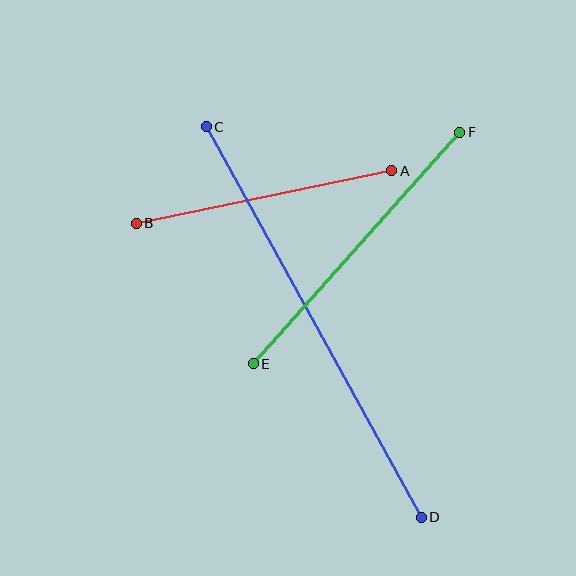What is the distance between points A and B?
The distance is approximately 261 pixels.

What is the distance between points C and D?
The distance is approximately 446 pixels.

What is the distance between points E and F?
The distance is approximately 310 pixels.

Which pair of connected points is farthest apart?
Points C and D are farthest apart.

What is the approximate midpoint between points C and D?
The midpoint is at approximately (314, 322) pixels.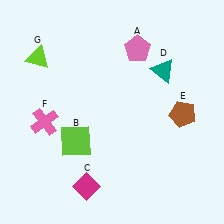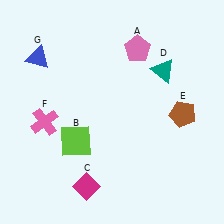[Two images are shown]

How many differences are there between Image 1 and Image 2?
There is 1 difference between the two images.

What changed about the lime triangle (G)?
In Image 1, G is lime. In Image 2, it changed to blue.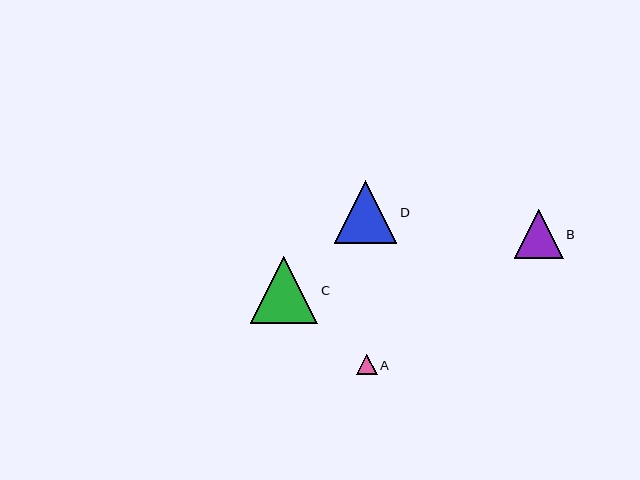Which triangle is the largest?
Triangle C is the largest with a size of approximately 68 pixels.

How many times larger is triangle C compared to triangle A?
Triangle C is approximately 3.3 times the size of triangle A.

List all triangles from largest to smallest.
From largest to smallest: C, D, B, A.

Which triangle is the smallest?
Triangle A is the smallest with a size of approximately 20 pixels.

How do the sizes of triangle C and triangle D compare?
Triangle C and triangle D are approximately the same size.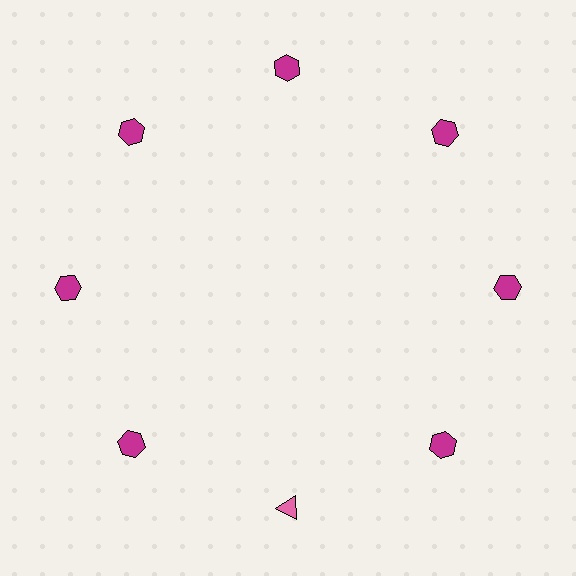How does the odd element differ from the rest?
It differs in both color (pink instead of magenta) and shape (triangle instead of hexagon).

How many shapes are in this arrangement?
There are 8 shapes arranged in a ring pattern.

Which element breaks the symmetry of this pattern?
The pink triangle at roughly the 6 o'clock position breaks the symmetry. All other shapes are magenta hexagons.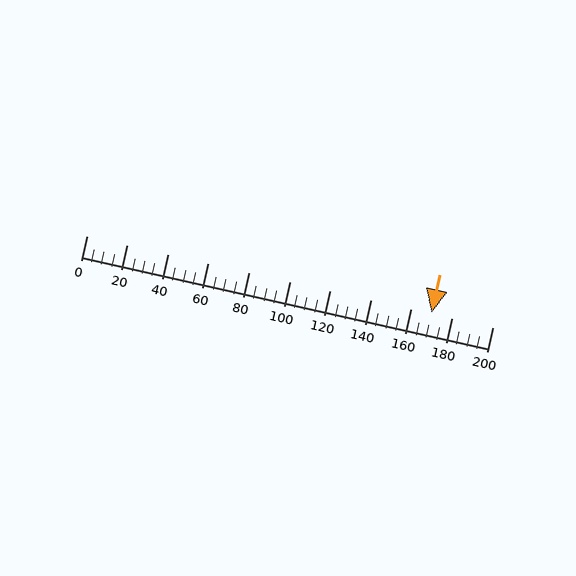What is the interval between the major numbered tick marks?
The major tick marks are spaced 20 units apart.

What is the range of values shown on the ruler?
The ruler shows values from 0 to 200.